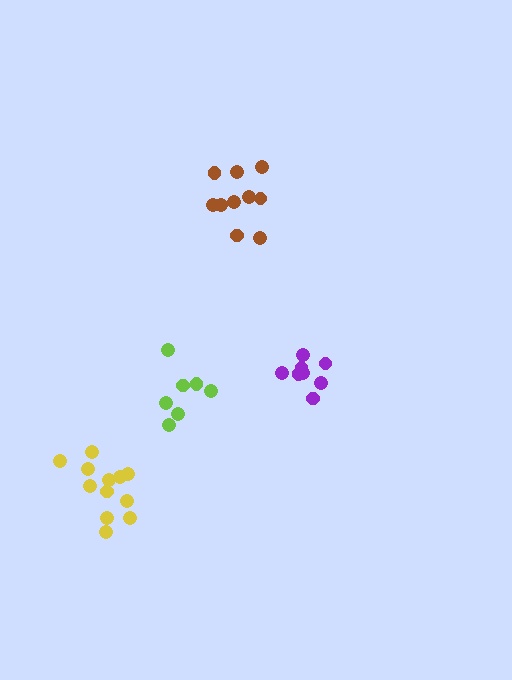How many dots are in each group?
Group 1: 10 dots, Group 2: 7 dots, Group 3: 12 dots, Group 4: 8 dots (37 total).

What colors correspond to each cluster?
The clusters are colored: brown, lime, yellow, purple.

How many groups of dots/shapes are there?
There are 4 groups.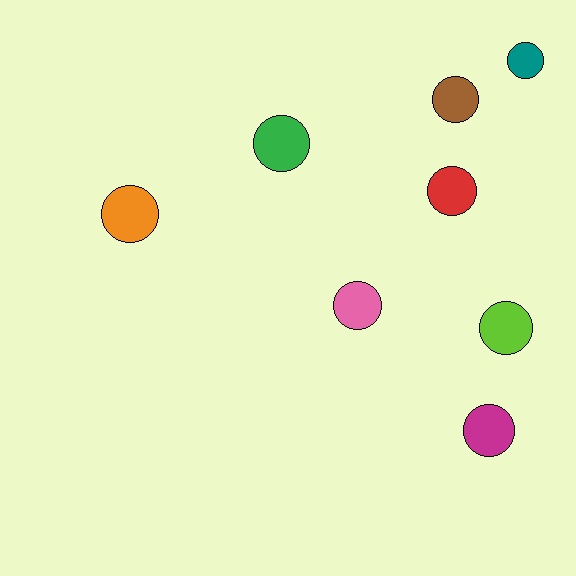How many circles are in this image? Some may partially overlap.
There are 8 circles.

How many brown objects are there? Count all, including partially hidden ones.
There is 1 brown object.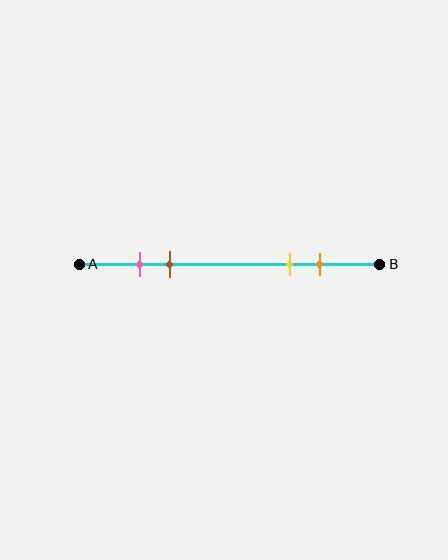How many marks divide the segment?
There are 4 marks dividing the segment.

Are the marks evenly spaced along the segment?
No, the marks are not evenly spaced.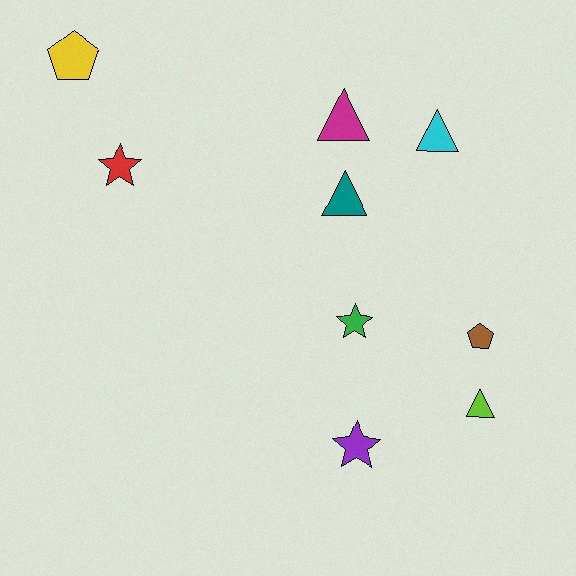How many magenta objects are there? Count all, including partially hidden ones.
There is 1 magenta object.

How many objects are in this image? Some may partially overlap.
There are 9 objects.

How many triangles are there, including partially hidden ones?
There are 4 triangles.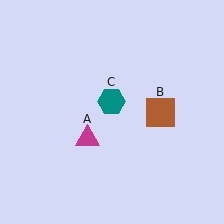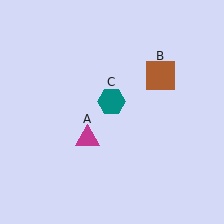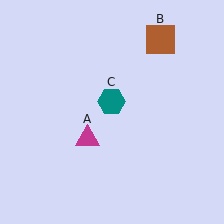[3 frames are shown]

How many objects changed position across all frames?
1 object changed position: brown square (object B).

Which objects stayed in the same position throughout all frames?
Magenta triangle (object A) and teal hexagon (object C) remained stationary.